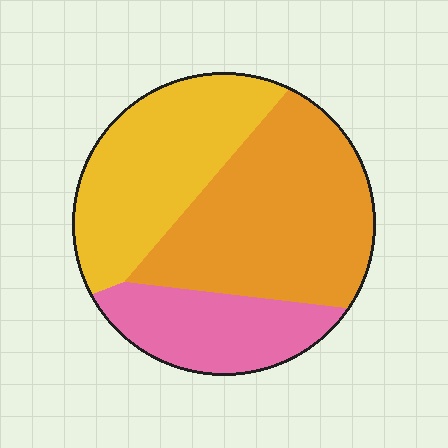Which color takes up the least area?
Pink, at roughly 20%.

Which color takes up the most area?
Orange, at roughly 45%.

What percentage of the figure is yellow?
Yellow covers roughly 35% of the figure.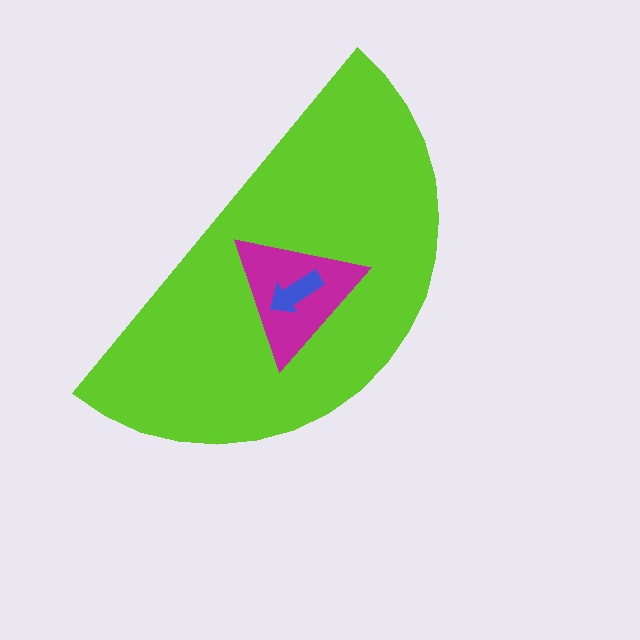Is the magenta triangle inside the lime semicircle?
Yes.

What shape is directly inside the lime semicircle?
The magenta triangle.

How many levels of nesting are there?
3.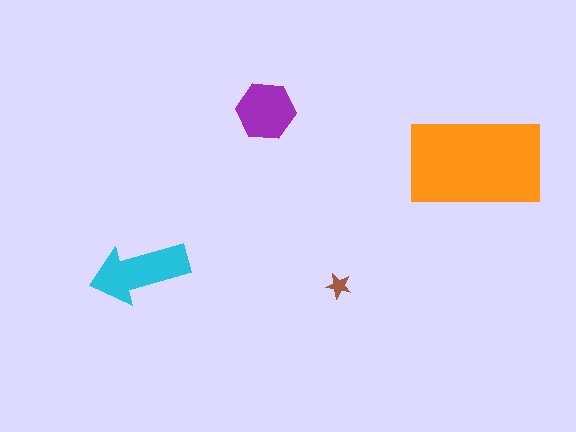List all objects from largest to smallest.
The orange rectangle, the cyan arrow, the purple hexagon, the brown star.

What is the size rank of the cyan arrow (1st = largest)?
2nd.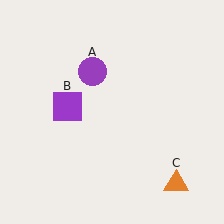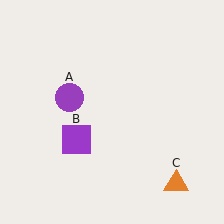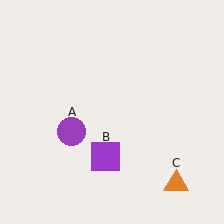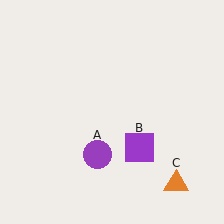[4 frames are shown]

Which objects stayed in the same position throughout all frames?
Orange triangle (object C) remained stationary.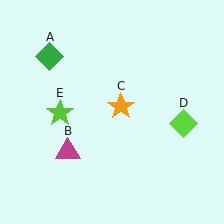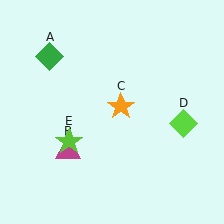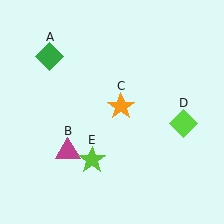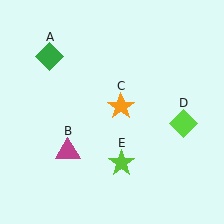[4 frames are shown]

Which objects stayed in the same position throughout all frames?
Green diamond (object A) and magenta triangle (object B) and orange star (object C) and lime diamond (object D) remained stationary.